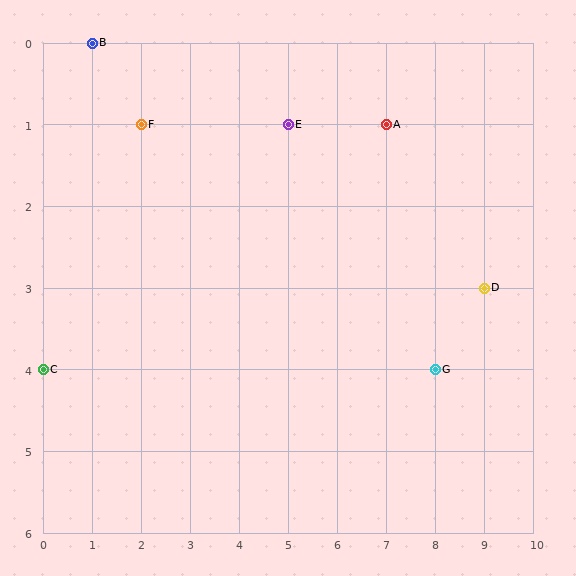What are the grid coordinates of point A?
Point A is at grid coordinates (7, 1).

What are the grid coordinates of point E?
Point E is at grid coordinates (5, 1).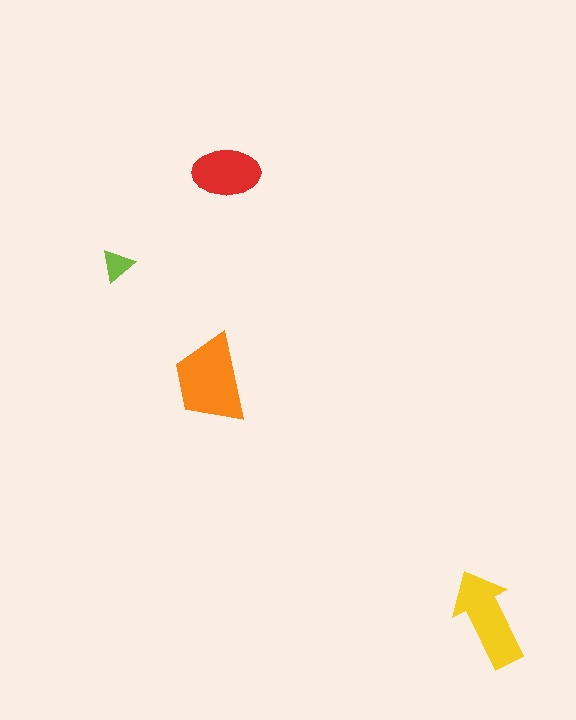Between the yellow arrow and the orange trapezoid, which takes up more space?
The orange trapezoid.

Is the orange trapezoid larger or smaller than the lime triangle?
Larger.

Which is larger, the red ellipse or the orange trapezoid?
The orange trapezoid.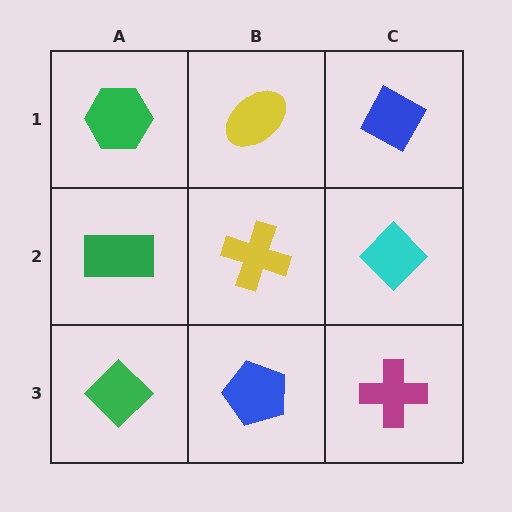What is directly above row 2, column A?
A green hexagon.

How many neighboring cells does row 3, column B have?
3.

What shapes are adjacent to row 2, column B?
A yellow ellipse (row 1, column B), a blue pentagon (row 3, column B), a green rectangle (row 2, column A), a cyan diamond (row 2, column C).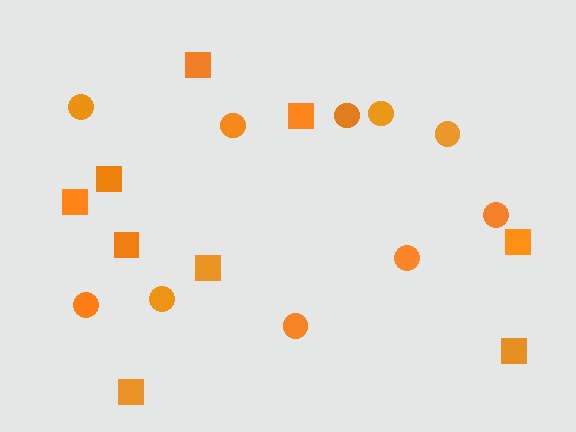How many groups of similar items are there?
There are 2 groups: one group of squares (9) and one group of circles (10).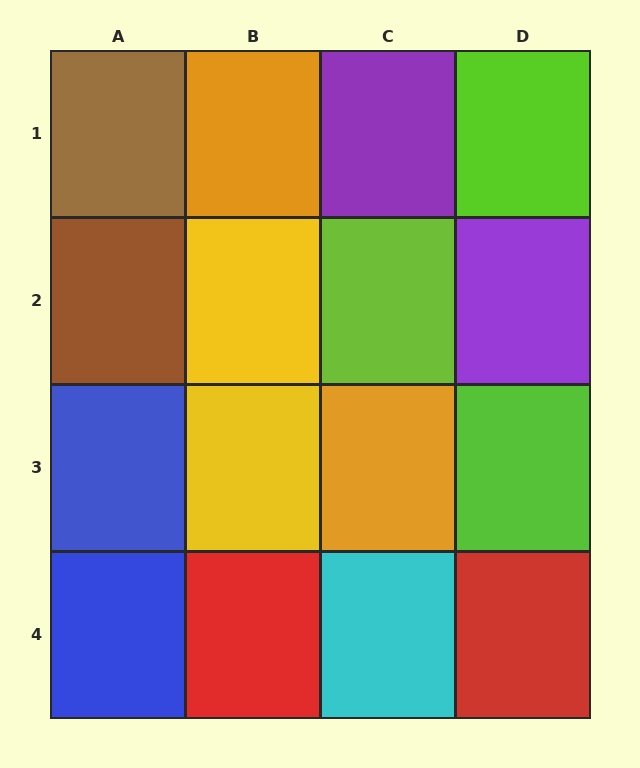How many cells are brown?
2 cells are brown.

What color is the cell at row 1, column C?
Purple.